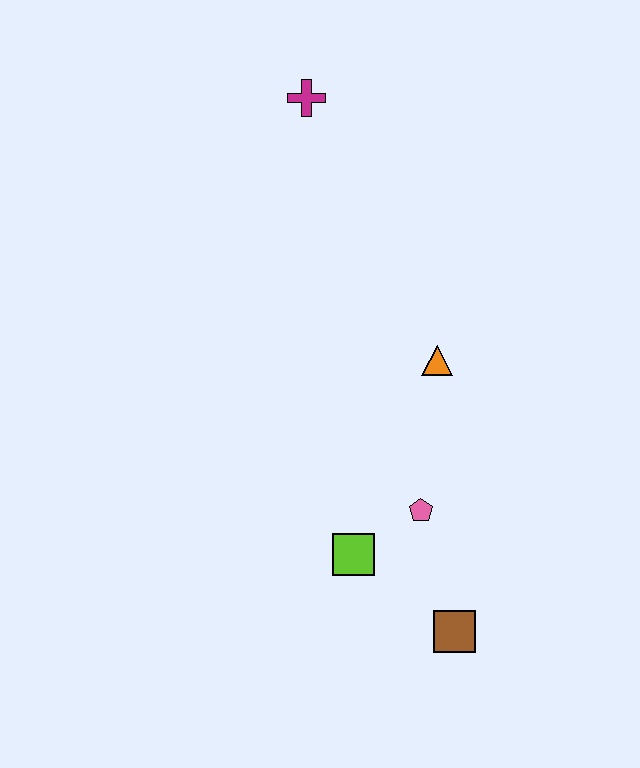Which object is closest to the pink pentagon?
The lime square is closest to the pink pentagon.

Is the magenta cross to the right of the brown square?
No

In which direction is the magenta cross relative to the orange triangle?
The magenta cross is above the orange triangle.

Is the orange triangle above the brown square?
Yes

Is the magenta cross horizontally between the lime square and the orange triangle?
No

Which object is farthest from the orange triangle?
The magenta cross is farthest from the orange triangle.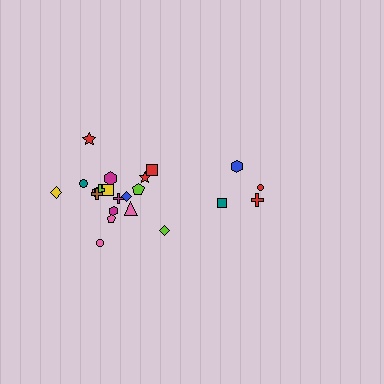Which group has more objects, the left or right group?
The left group.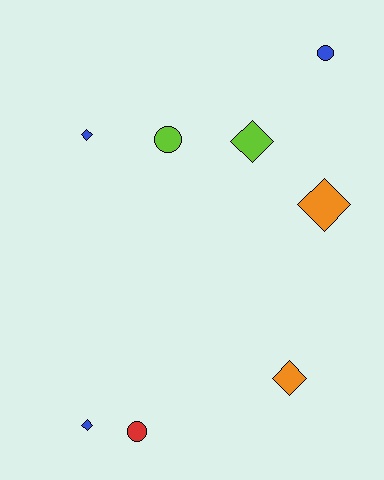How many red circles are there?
There is 1 red circle.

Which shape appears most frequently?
Diamond, with 5 objects.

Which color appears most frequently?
Blue, with 3 objects.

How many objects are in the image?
There are 8 objects.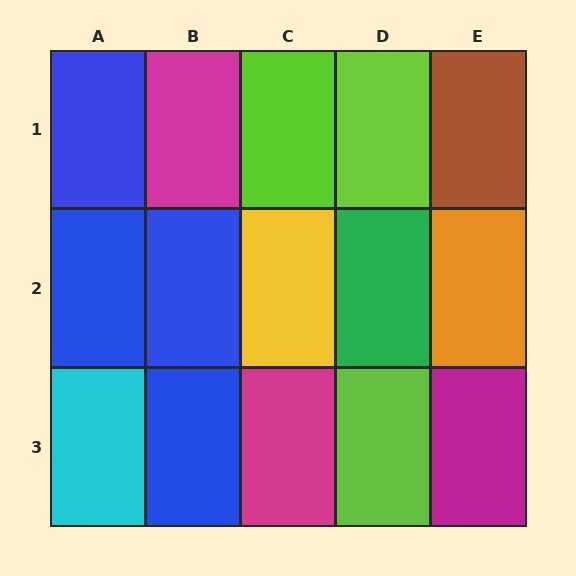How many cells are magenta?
3 cells are magenta.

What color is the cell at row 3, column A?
Cyan.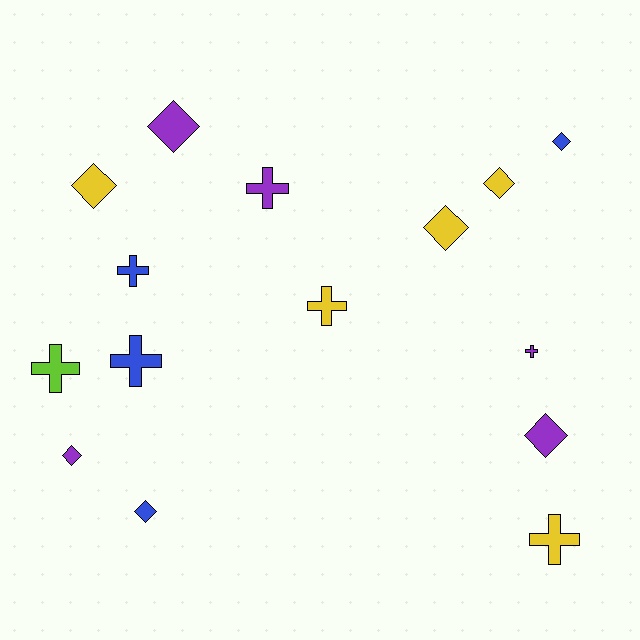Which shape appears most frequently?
Diamond, with 8 objects.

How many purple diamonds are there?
There are 3 purple diamonds.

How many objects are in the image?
There are 15 objects.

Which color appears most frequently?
Yellow, with 5 objects.